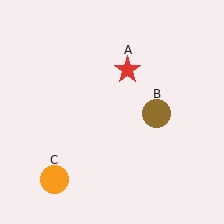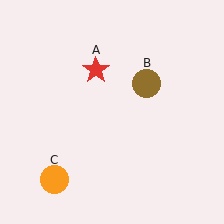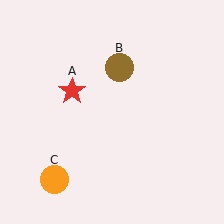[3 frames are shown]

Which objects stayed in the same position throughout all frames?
Orange circle (object C) remained stationary.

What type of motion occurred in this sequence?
The red star (object A), brown circle (object B) rotated counterclockwise around the center of the scene.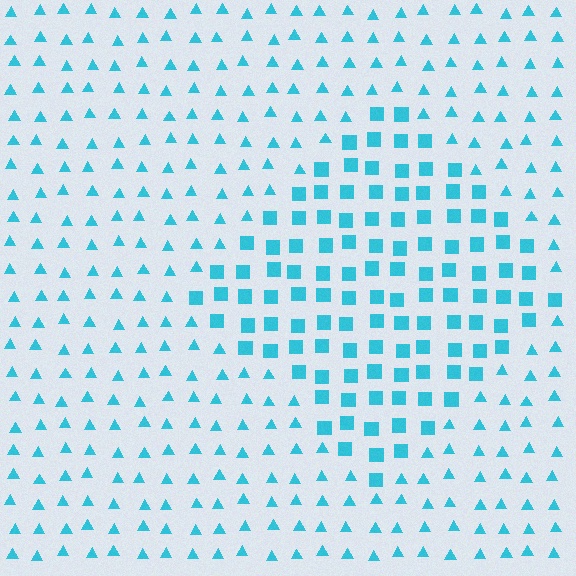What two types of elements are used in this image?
The image uses squares inside the diamond region and triangles outside it.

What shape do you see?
I see a diamond.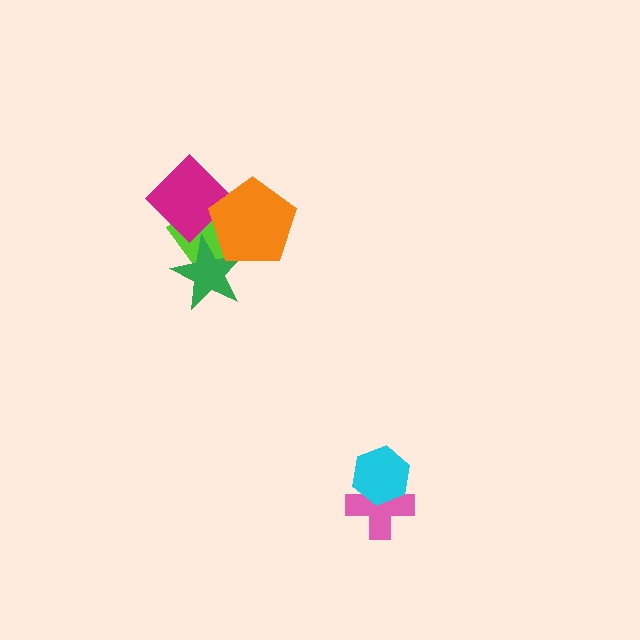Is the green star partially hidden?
Yes, it is partially covered by another shape.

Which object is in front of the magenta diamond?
The orange pentagon is in front of the magenta diamond.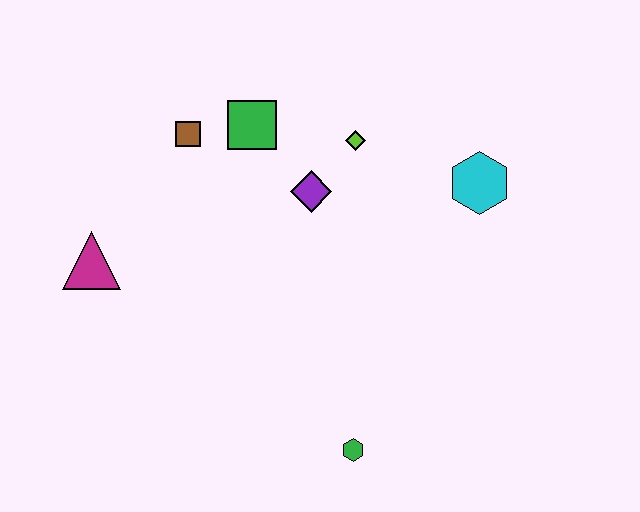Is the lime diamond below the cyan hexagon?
No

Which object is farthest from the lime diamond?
The green hexagon is farthest from the lime diamond.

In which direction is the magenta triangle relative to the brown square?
The magenta triangle is below the brown square.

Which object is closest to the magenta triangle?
The brown square is closest to the magenta triangle.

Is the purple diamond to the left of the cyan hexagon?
Yes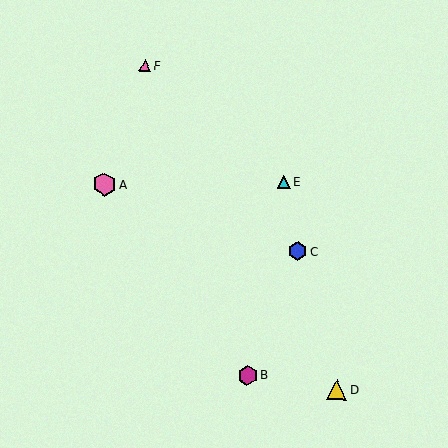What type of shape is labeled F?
Shape F is a pink triangle.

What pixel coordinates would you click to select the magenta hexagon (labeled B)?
Click at (247, 375) to select the magenta hexagon B.